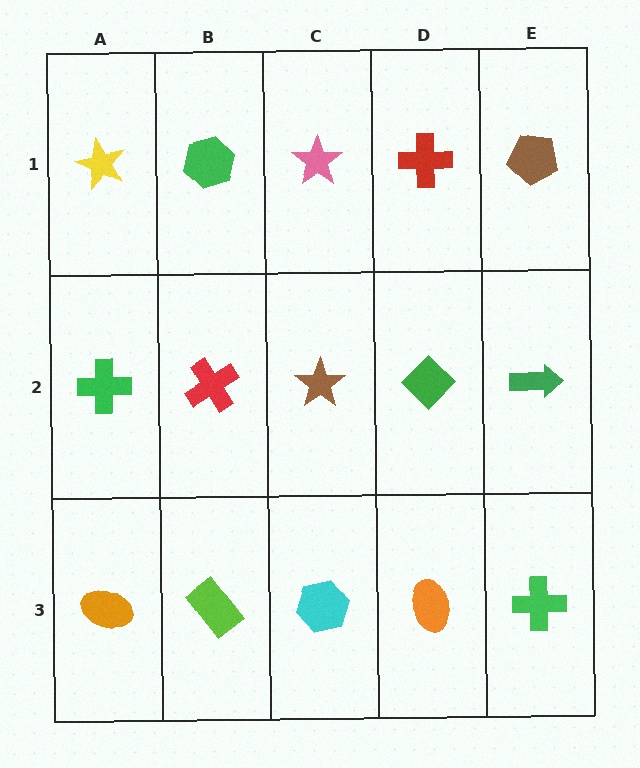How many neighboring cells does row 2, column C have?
4.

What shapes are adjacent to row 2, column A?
A yellow star (row 1, column A), an orange ellipse (row 3, column A), a red cross (row 2, column B).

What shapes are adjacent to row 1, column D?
A green diamond (row 2, column D), a pink star (row 1, column C), a brown pentagon (row 1, column E).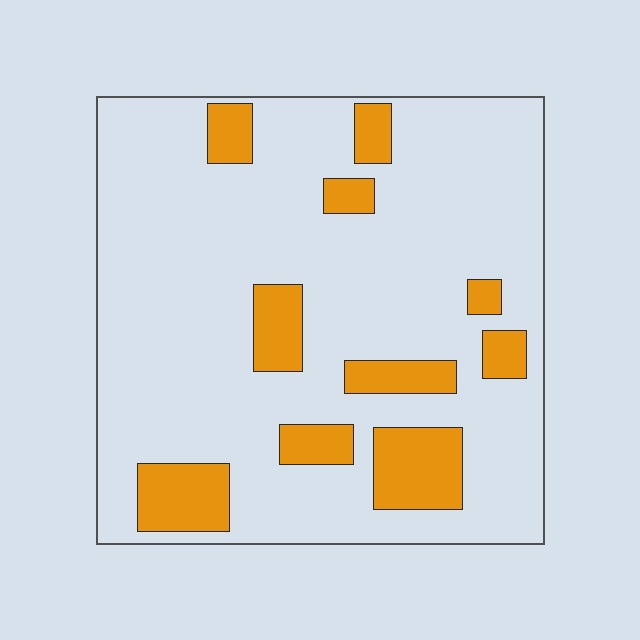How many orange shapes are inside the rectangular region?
10.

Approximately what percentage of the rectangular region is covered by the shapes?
Approximately 20%.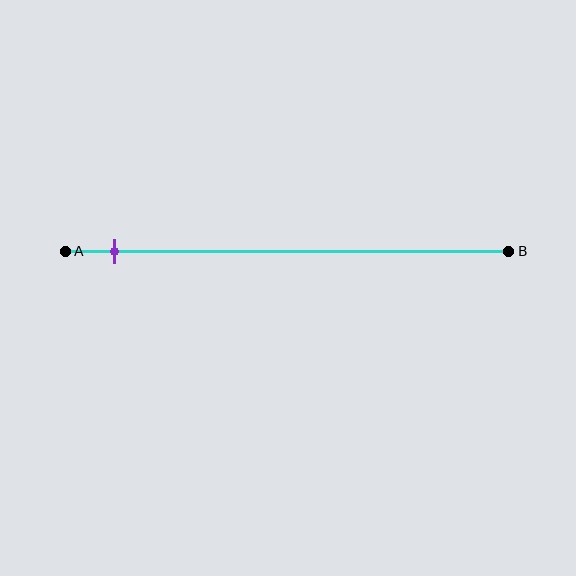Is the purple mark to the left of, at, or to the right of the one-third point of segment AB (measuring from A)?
The purple mark is to the left of the one-third point of segment AB.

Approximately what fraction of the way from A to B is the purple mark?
The purple mark is approximately 10% of the way from A to B.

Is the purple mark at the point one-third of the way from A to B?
No, the mark is at about 10% from A, not at the 33% one-third point.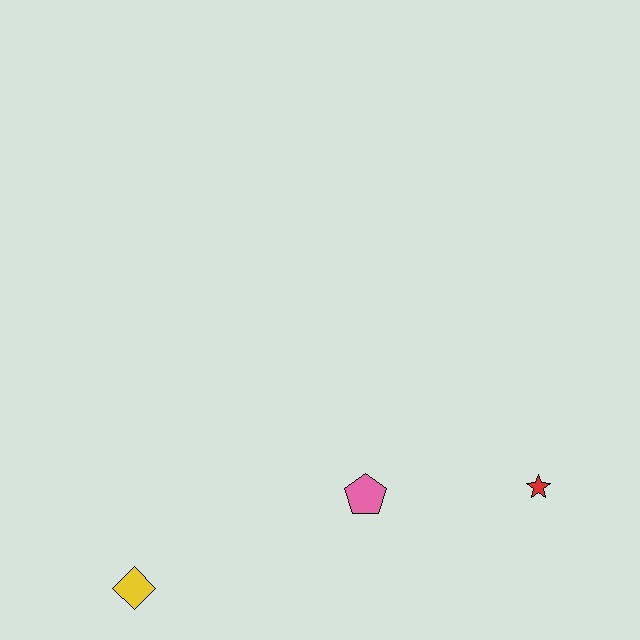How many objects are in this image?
There are 3 objects.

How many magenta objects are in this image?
There are no magenta objects.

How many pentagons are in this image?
There is 1 pentagon.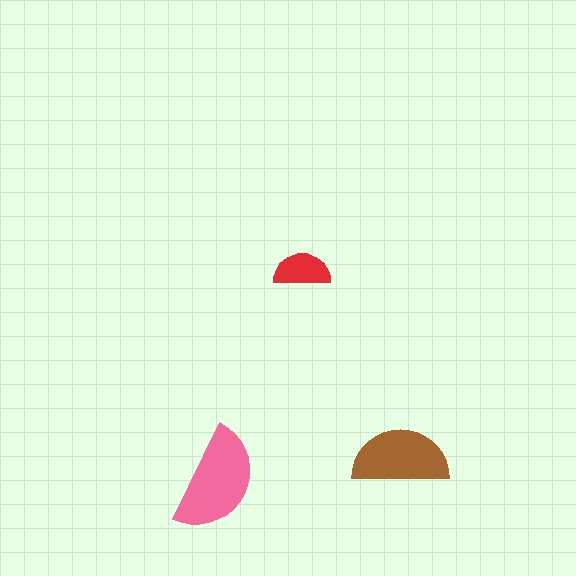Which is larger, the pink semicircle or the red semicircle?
The pink one.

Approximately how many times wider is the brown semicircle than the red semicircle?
About 1.5 times wider.